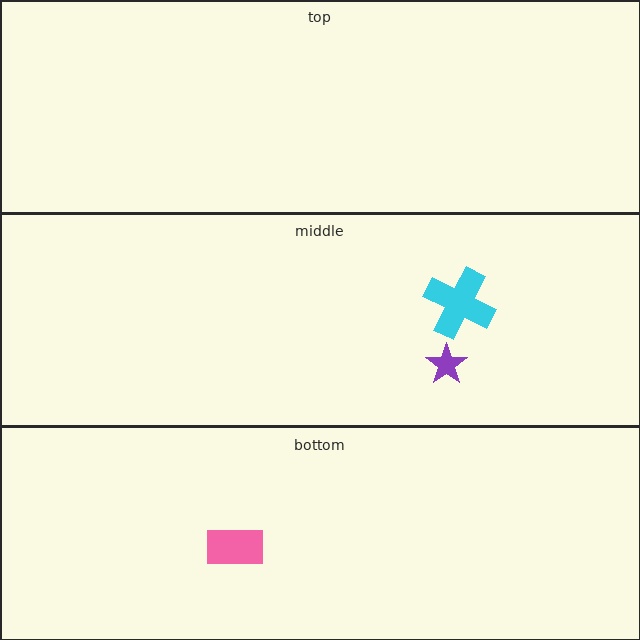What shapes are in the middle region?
The purple star, the cyan cross.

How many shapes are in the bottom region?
1.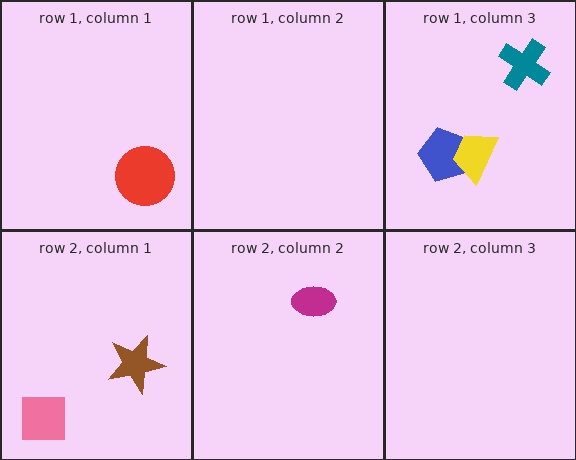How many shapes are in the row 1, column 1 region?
1.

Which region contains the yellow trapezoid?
The row 1, column 3 region.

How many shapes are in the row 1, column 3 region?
3.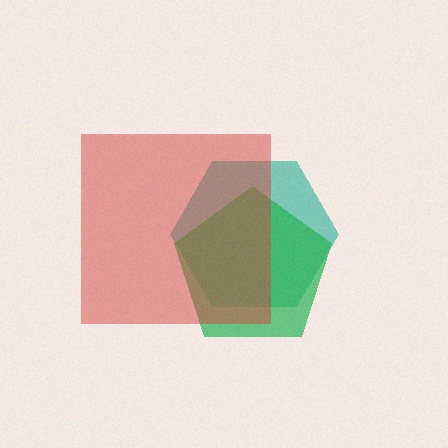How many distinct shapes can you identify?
There are 3 distinct shapes: a teal hexagon, a green pentagon, a red square.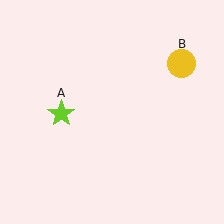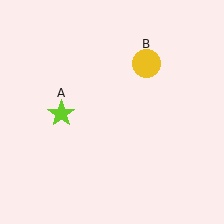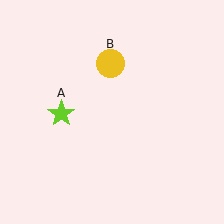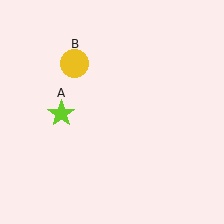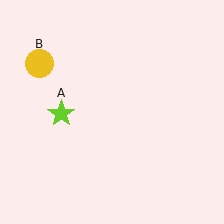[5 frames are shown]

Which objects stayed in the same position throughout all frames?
Lime star (object A) remained stationary.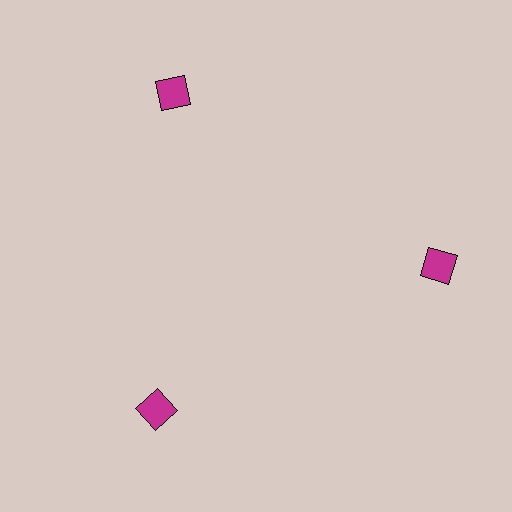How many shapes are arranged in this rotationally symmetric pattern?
There are 3 shapes, arranged in 3 groups of 1.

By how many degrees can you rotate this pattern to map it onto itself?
The pattern maps onto itself every 120 degrees of rotation.